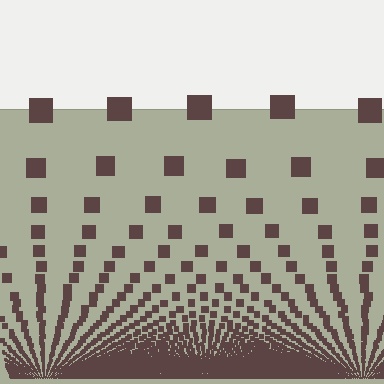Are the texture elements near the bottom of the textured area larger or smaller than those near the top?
Smaller. The gradient is inverted — elements near the bottom are smaller and denser.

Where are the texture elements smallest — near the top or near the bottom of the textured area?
Near the bottom.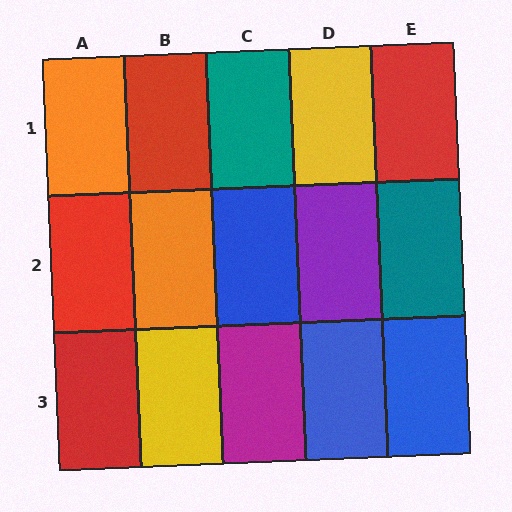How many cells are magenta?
1 cell is magenta.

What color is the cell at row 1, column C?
Teal.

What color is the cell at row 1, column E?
Red.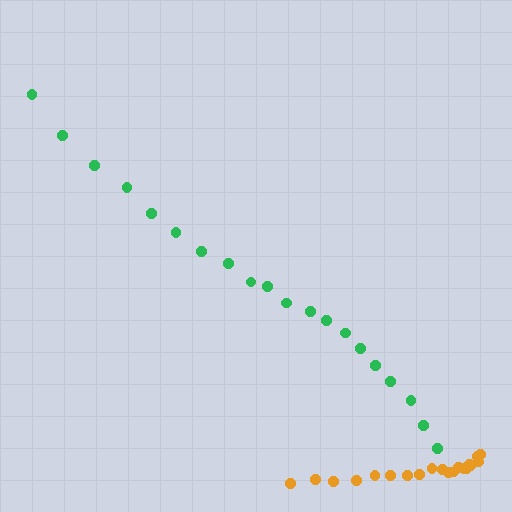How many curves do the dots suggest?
There are 2 distinct paths.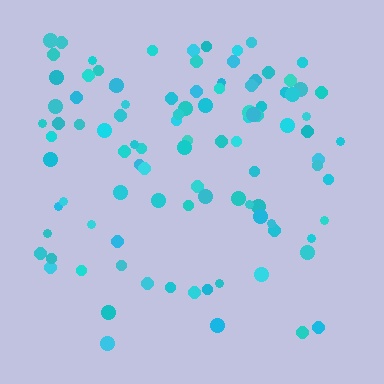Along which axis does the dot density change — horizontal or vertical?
Vertical.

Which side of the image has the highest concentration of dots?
The top.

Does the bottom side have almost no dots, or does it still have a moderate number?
Still a moderate number, just noticeably fewer than the top.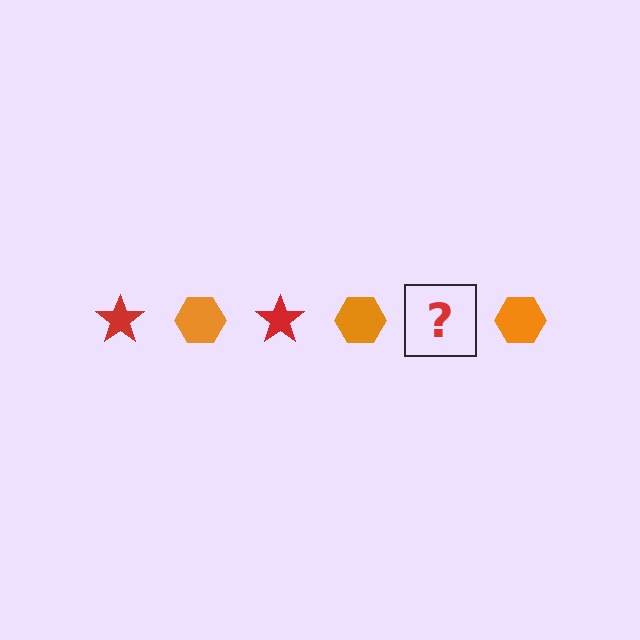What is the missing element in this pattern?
The missing element is a red star.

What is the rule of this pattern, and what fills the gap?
The rule is that the pattern alternates between red star and orange hexagon. The gap should be filled with a red star.